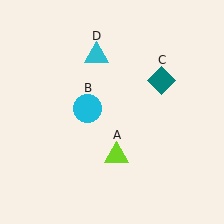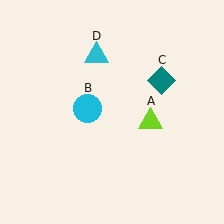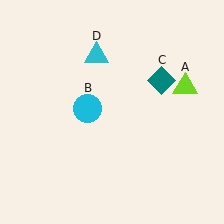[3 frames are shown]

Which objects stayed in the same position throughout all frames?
Cyan circle (object B) and teal diamond (object C) and cyan triangle (object D) remained stationary.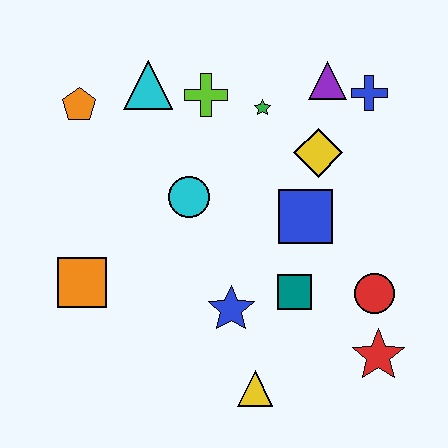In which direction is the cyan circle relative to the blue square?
The cyan circle is to the left of the blue square.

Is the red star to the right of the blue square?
Yes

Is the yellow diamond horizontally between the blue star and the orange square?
No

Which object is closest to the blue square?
The yellow diamond is closest to the blue square.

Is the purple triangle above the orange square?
Yes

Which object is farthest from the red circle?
The orange pentagon is farthest from the red circle.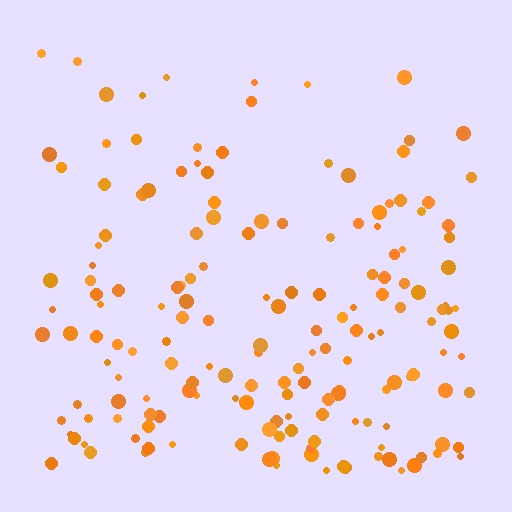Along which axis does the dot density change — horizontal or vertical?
Vertical.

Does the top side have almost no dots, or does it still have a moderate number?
Still a moderate number, just noticeably fewer than the bottom.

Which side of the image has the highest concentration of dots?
The bottom.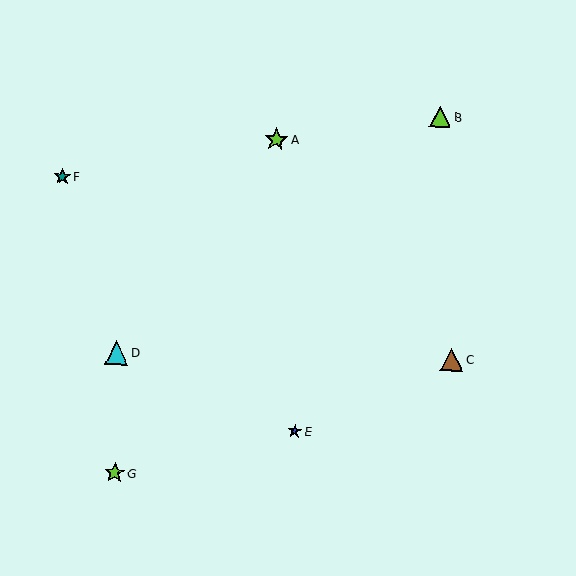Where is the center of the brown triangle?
The center of the brown triangle is at (452, 360).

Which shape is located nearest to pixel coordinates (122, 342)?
The cyan triangle (labeled D) at (117, 353) is nearest to that location.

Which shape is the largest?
The lime star (labeled A) is the largest.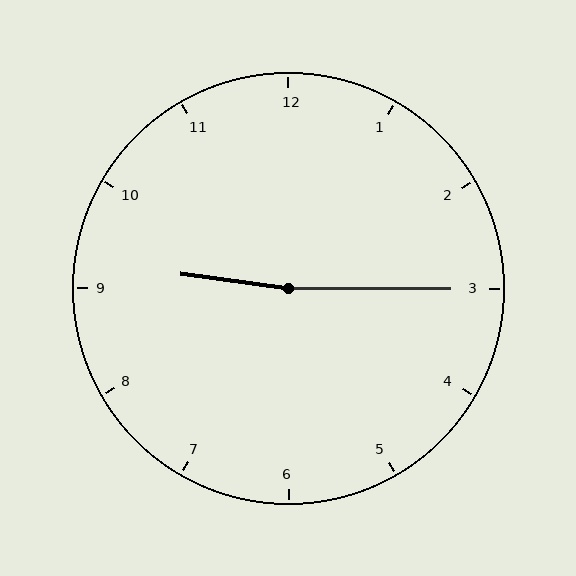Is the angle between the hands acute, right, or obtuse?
It is obtuse.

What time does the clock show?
9:15.